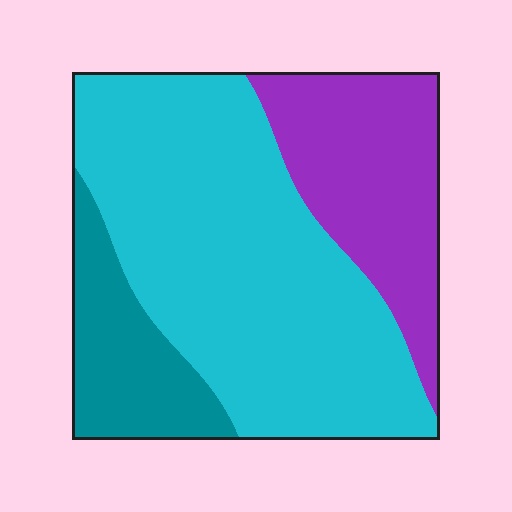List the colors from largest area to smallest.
From largest to smallest: cyan, purple, teal.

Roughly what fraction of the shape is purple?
Purple takes up about one quarter (1/4) of the shape.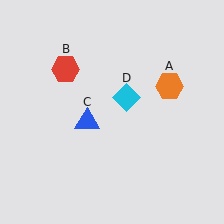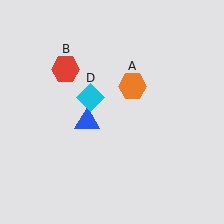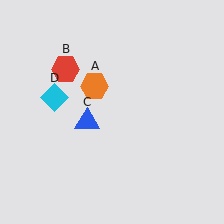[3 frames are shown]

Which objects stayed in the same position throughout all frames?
Red hexagon (object B) and blue triangle (object C) remained stationary.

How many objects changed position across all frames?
2 objects changed position: orange hexagon (object A), cyan diamond (object D).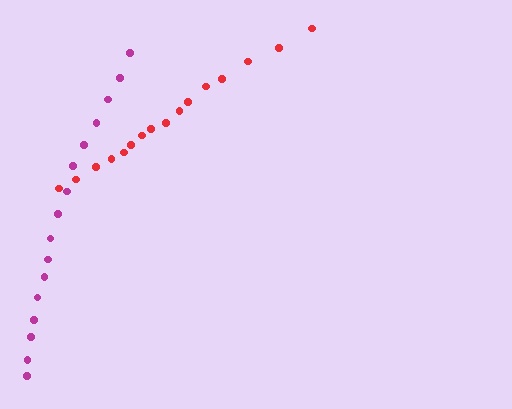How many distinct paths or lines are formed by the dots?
There are 2 distinct paths.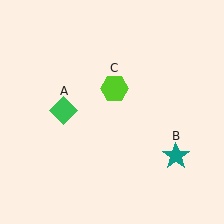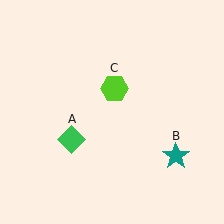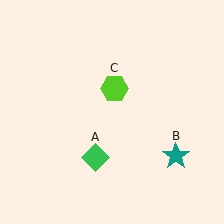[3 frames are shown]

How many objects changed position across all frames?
1 object changed position: green diamond (object A).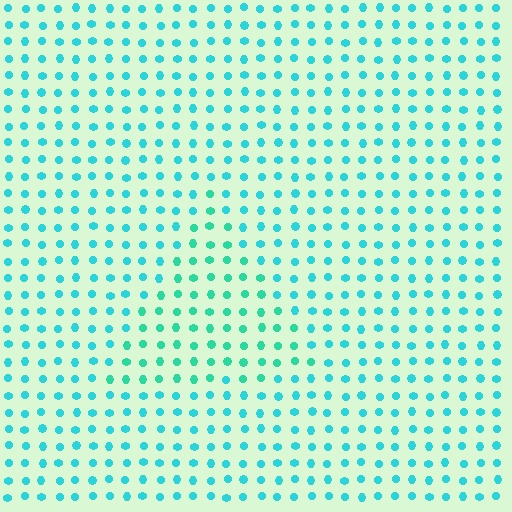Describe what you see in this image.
The image is filled with small cyan elements in a uniform arrangement. A triangle-shaped region is visible where the elements are tinted to a slightly different hue, forming a subtle color boundary.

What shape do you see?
I see a triangle.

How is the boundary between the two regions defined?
The boundary is defined purely by a slight shift in hue (about 22 degrees). Spacing, size, and orientation are identical on both sides.